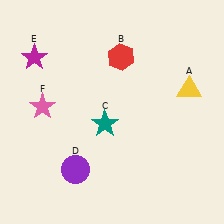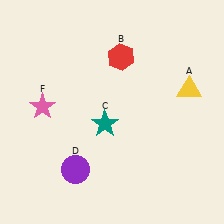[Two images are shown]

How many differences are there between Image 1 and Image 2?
There is 1 difference between the two images.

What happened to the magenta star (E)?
The magenta star (E) was removed in Image 2. It was in the top-left area of Image 1.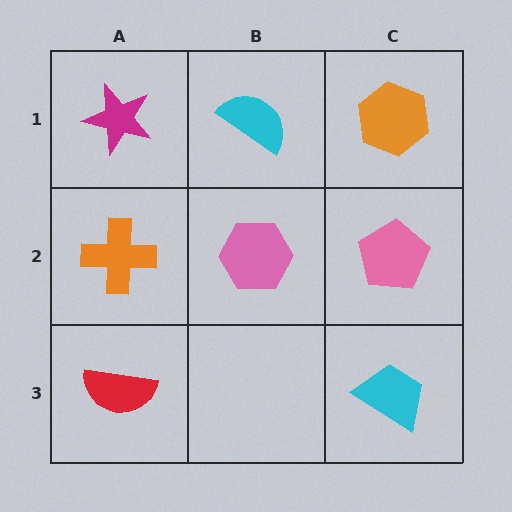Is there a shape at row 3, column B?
No, that cell is empty.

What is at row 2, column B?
A pink hexagon.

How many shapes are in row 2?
3 shapes.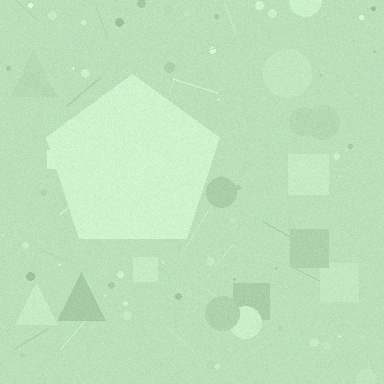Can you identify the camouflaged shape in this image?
The camouflaged shape is a pentagon.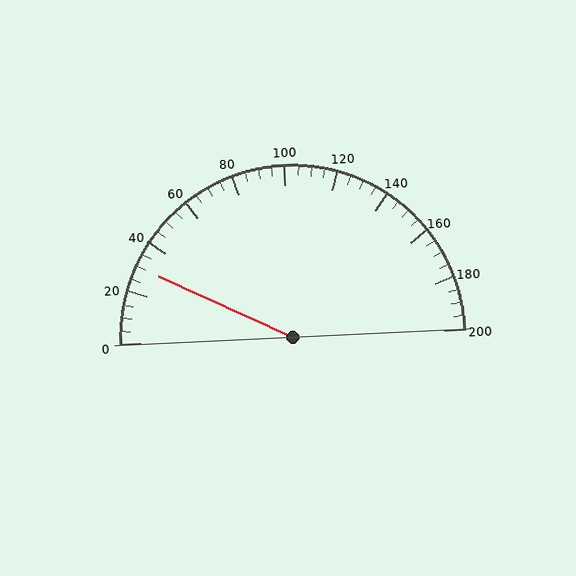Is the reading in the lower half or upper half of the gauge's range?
The reading is in the lower half of the range (0 to 200).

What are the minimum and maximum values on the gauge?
The gauge ranges from 0 to 200.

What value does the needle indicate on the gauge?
The needle indicates approximately 30.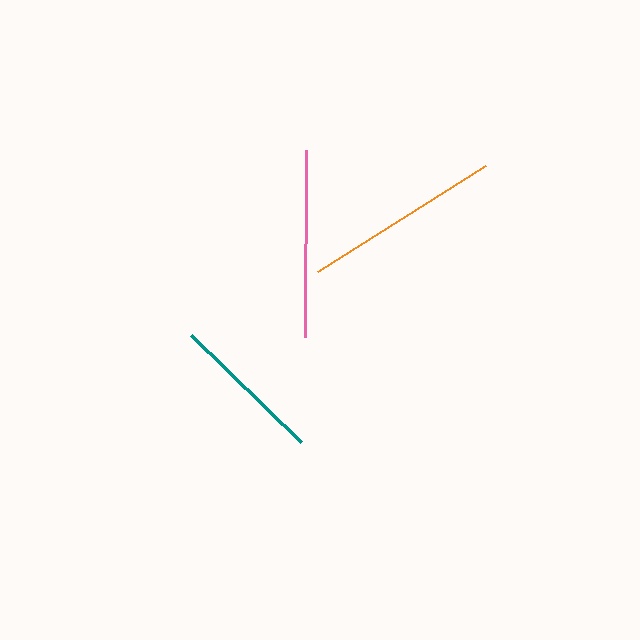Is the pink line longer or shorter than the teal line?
The pink line is longer than the teal line.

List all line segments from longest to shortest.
From longest to shortest: orange, pink, teal.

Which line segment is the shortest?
The teal line is the shortest at approximately 153 pixels.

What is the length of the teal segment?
The teal segment is approximately 153 pixels long.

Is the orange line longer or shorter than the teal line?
The orange line is longer than the teal line.